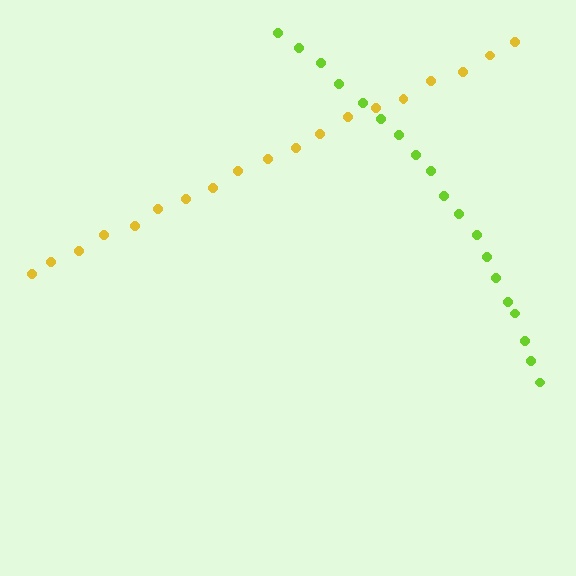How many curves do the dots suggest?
There are 2 distinct paths.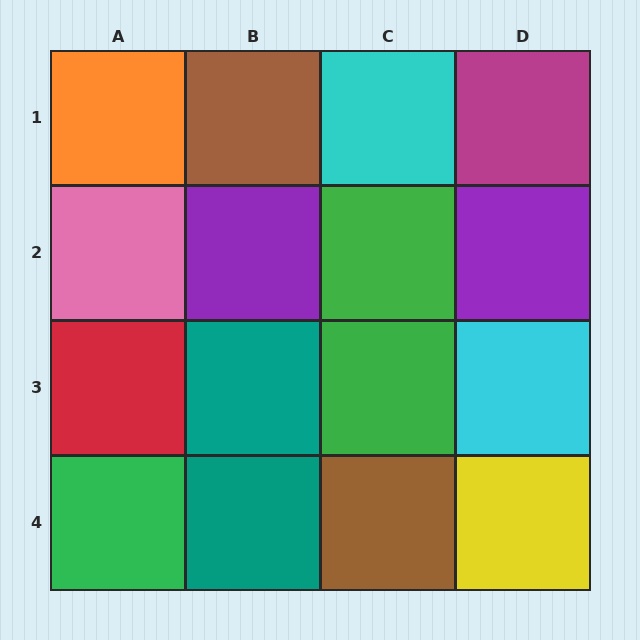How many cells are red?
1 cell is red.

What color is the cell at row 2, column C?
Green.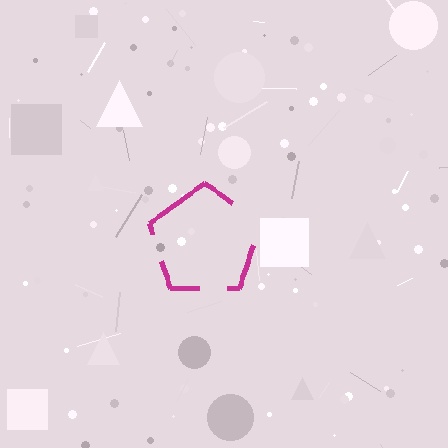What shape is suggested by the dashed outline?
The dashed outline suggests a pentagon.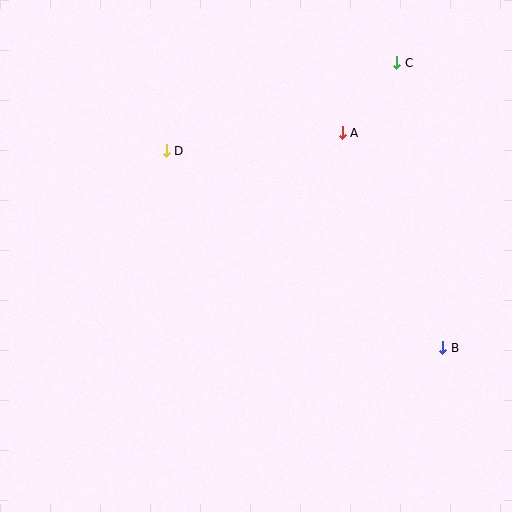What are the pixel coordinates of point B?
Point B is at (443, 348).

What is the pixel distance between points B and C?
The distance between B and C is 289 pixels.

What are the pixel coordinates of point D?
Point D is at (166, 151).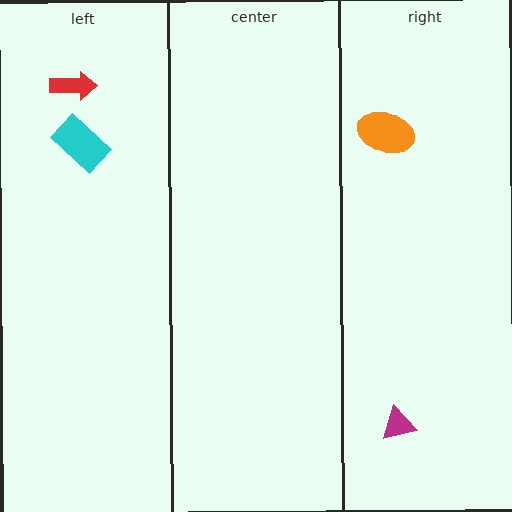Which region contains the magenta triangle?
The right region.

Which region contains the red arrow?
The left region.